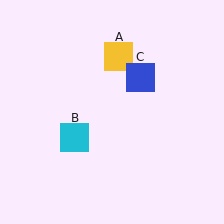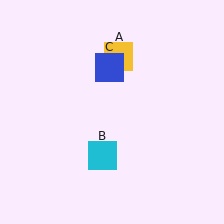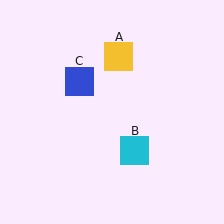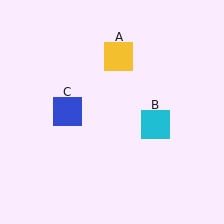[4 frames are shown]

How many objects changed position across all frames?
2 objects changed position: cyan square (object B), blue square (object C).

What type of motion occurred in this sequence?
The cyan square (object B), blue square (object C) rotated counterclockwise around the center of the scene.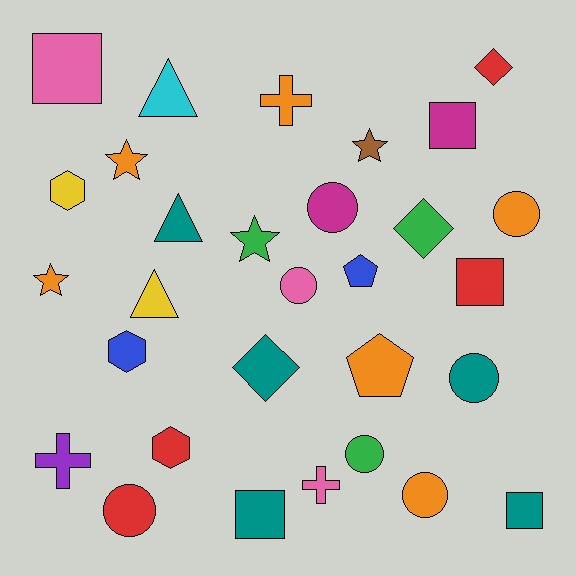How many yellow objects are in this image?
There are 2 yellow objects.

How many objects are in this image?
There are 30 objects.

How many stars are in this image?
There are 4 stars.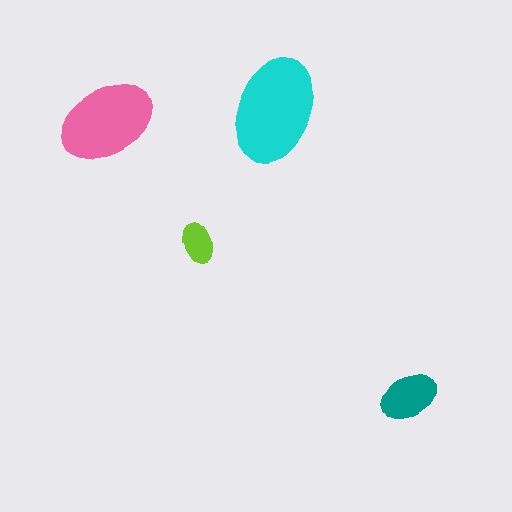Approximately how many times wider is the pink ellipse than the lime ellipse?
About 2.5 times wider.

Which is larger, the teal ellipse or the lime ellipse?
The teal one.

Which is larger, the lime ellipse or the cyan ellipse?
The cyan one.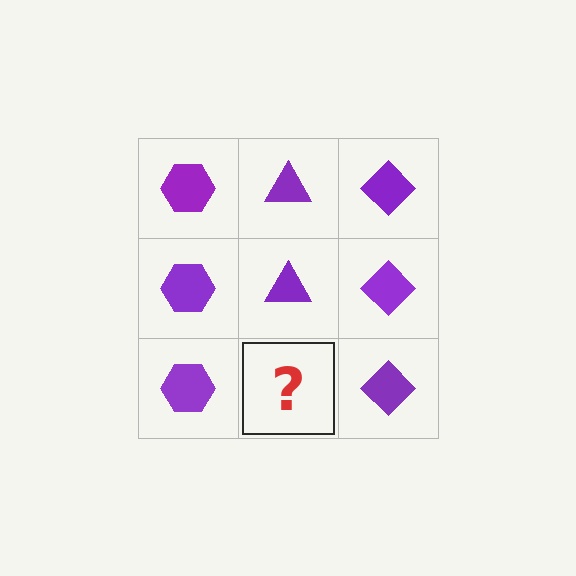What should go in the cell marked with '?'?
The missing cell should contain a purple triangle.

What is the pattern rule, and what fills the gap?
The rule is that each column has a consistent shape. The gap should be filled with a purple triangle.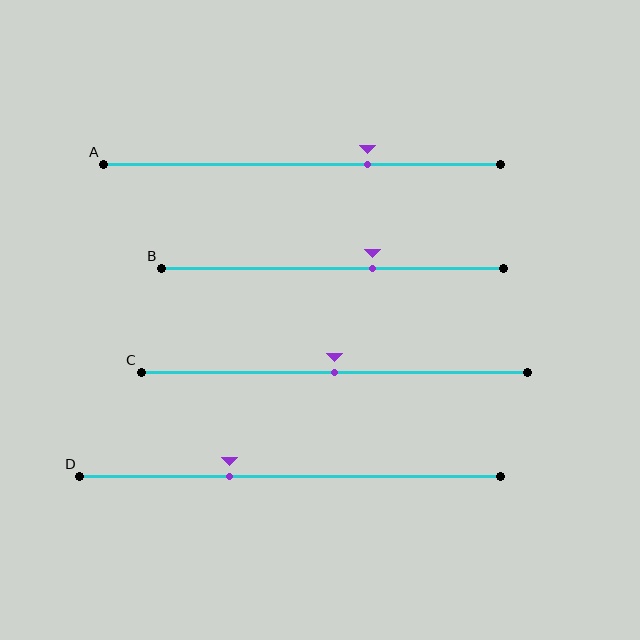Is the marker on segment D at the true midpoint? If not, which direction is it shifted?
No, the marker on segment D is shifted to the left by about 14% of the segment length.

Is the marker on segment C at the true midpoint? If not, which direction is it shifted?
Yes, the marker on segment C is at the true midpoint.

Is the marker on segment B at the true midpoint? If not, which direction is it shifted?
No, the marker on segment B is shifted to the right by about 12% of the segment length.